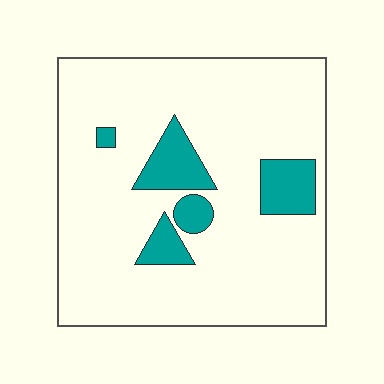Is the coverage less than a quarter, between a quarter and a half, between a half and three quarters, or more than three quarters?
Less than a quarter.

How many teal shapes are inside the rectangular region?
5.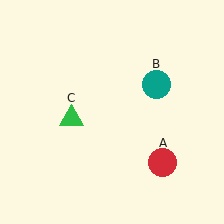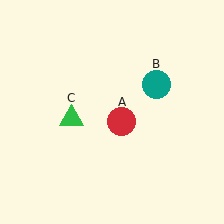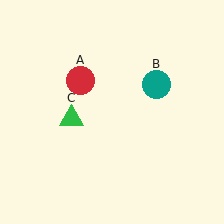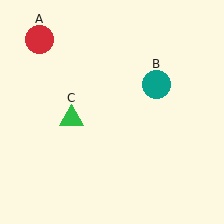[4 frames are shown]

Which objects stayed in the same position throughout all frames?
Teal circle (object B) and green triangle (object C) remained stationary.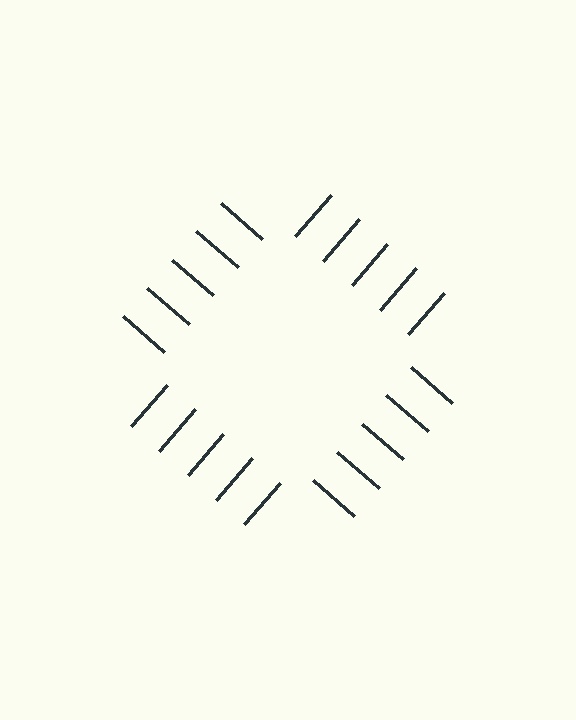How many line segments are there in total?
20 — 5 along each of the 4 edges.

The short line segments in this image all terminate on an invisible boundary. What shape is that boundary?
An illusory square — the line segments terminate on its edges but no continuous stroke is drawn.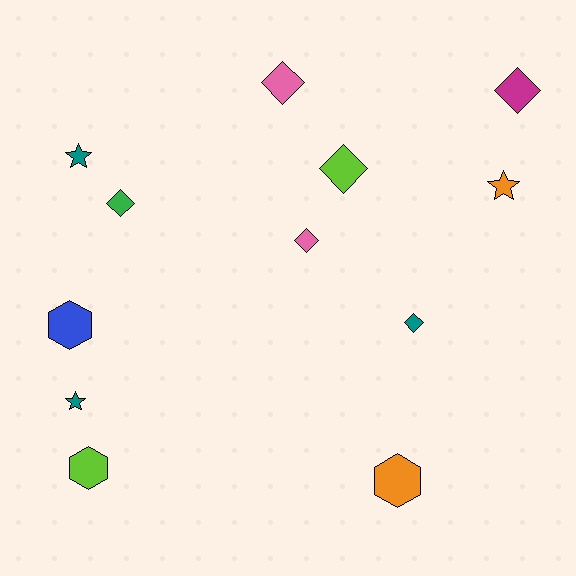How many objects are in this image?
There are 12 objects.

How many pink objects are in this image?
There are 2 pink objects.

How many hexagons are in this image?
There are 3 hexagons.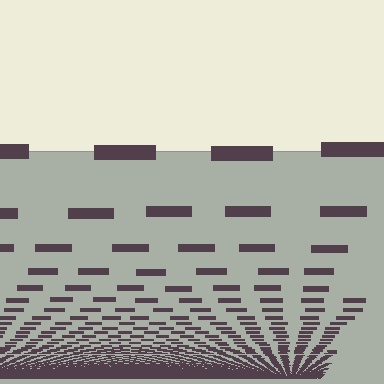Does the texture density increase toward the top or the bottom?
Density increases toward the bottom.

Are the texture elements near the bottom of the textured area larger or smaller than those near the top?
Smaller. The gradient is inverted — elements near the bottom are smaller and denser.